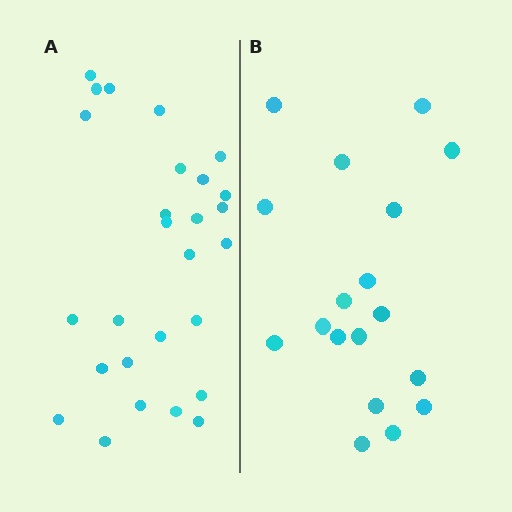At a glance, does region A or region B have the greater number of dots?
Region A (the left region) has more dots.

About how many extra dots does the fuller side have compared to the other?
Region A has roughly 8 or so more dots than region B.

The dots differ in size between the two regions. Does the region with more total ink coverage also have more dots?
No. Region B has more total ink coverage because its dots are larger, but region A actually contains more individual dots. Total area can be misleading — the number of items is what matters here.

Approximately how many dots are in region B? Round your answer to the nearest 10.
About 20 dots. (The exact count is 18, which rounds to 20.)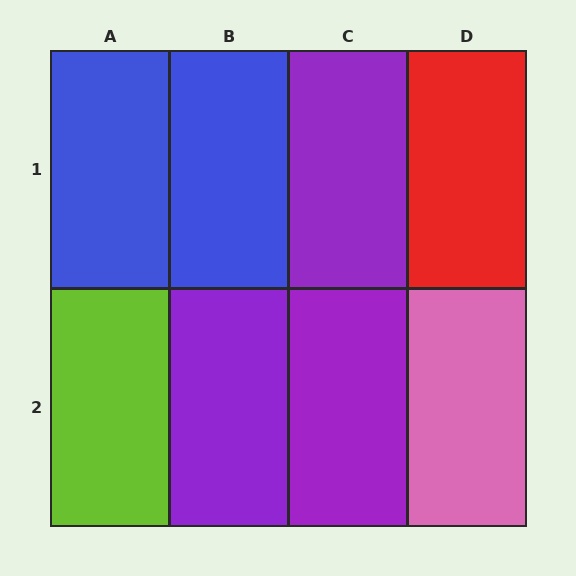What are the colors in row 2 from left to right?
Lime, purple, purple, pink.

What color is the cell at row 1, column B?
Blue.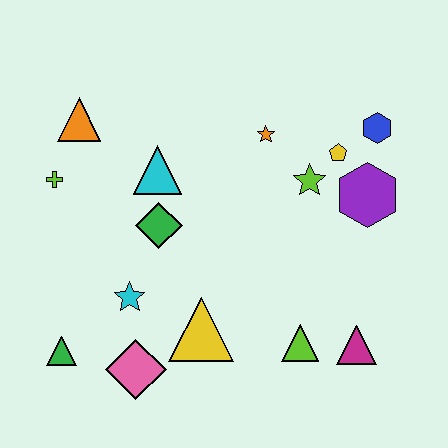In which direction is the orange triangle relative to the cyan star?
The orange triangle is above the cyan star.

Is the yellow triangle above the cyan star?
No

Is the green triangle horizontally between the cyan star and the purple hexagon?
No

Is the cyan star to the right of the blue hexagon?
No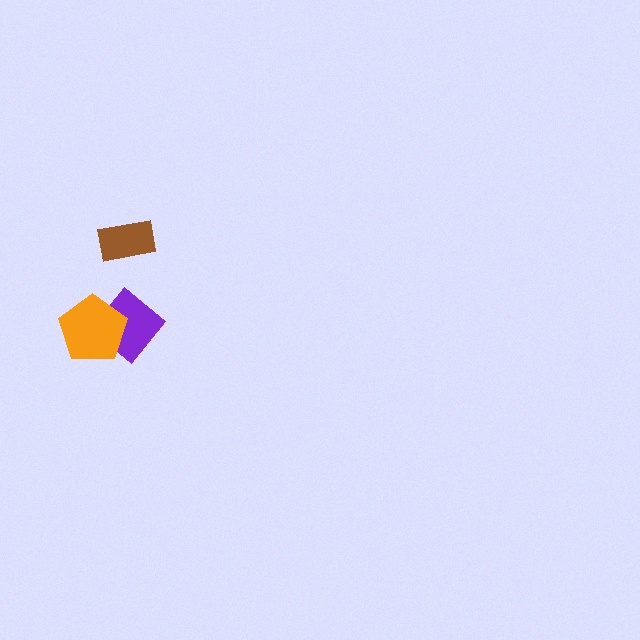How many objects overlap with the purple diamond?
1 object overlaps with the purple diamond.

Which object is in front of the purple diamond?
The orange pentagon is in front of the purple diamond.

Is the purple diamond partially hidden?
Yes, it is partially covered by another shape.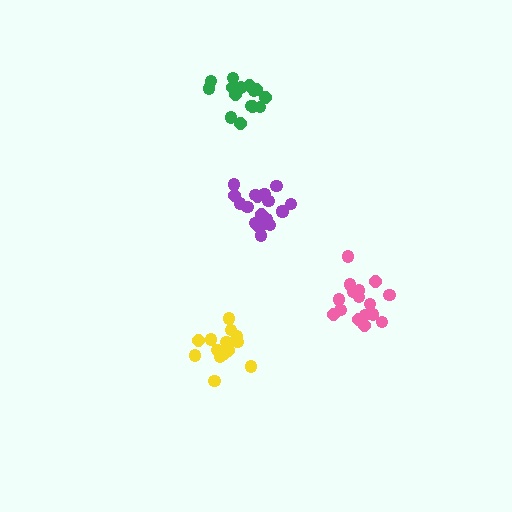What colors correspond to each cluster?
The clusters are colored: yellow, purple, green, pink.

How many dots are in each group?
Group 1: 14 dots, Group 2: 19 dots, Group 3: 15 dots, Group 4: 16 dots (64 total).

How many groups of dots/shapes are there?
There are 4 groups.